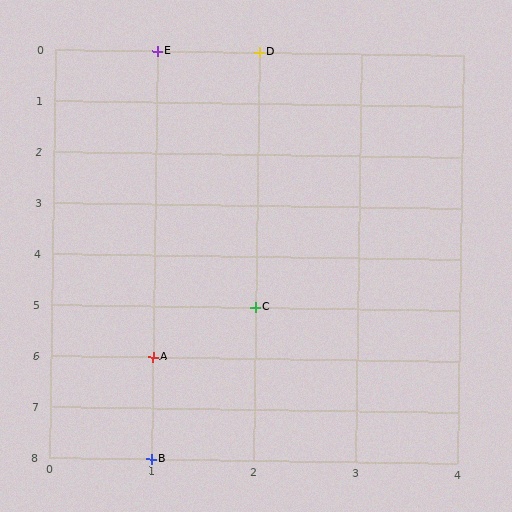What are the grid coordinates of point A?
Point A is at grid coordinates (1, 6).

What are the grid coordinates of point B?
Point B is at grid coordinates (1, 8).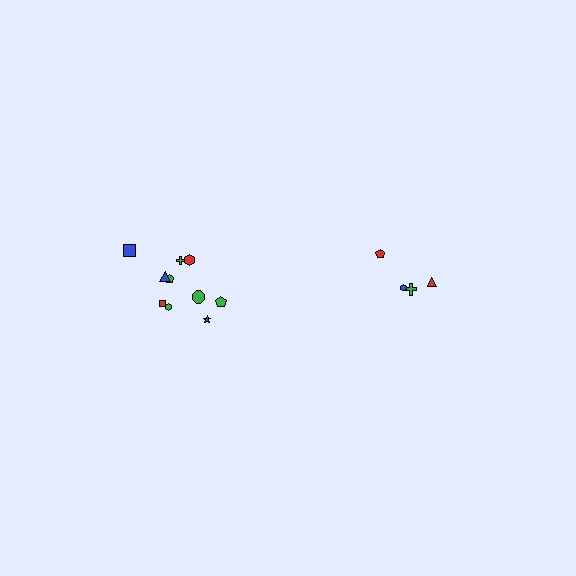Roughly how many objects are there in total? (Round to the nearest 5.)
Roughly 15 objects in total.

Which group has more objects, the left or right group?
The left group.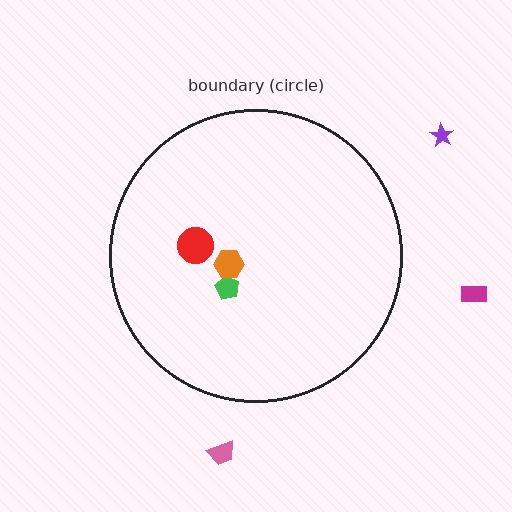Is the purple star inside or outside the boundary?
Outside.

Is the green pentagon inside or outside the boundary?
Inside.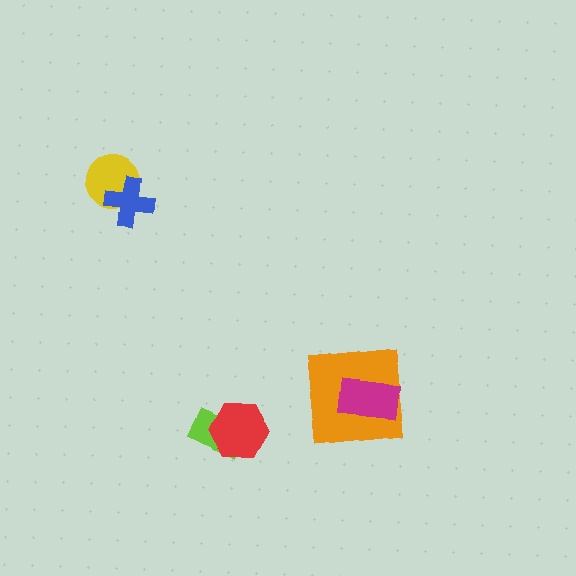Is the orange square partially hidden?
Yes, it is partially covered by another shape.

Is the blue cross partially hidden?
No, no other shape covers it.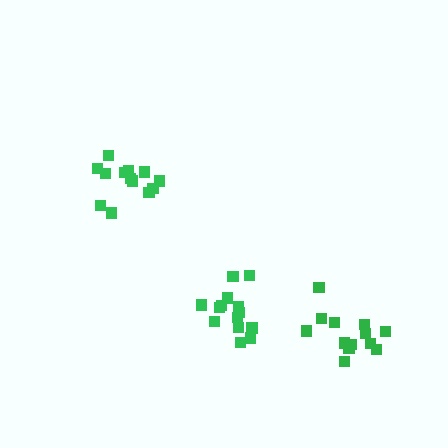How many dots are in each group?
Group 1: 13 dots, Group 2: 14 dots, Group 3: 14 dots (41 total).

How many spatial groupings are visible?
There are 3 spatial groupings.